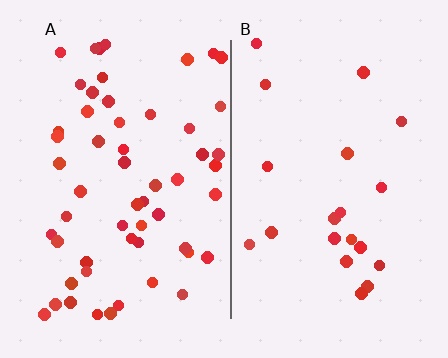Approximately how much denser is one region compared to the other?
Approximately 2.7× — region A over region B.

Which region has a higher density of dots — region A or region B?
A (the left).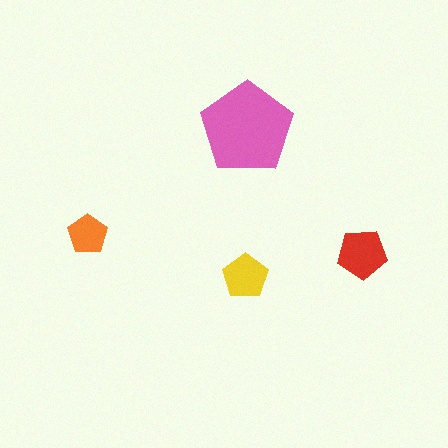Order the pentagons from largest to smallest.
the pink one, the red one, the yellow one, the orange one.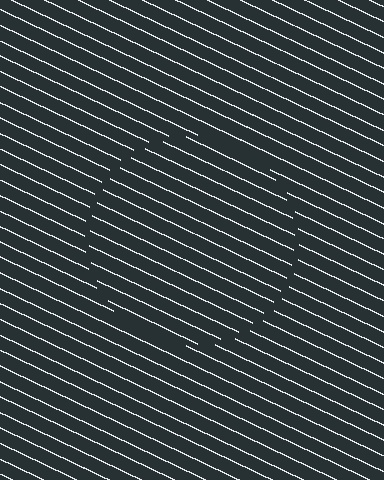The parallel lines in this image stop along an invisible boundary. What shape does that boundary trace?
An illusory circle. The interior of the shape contains the same grating, shifted by half a period — the contour is defined by the phase discontinuity where line-ends from the inner and outer gratings abut.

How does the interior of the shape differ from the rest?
The interior of the shape contains the same grating, shifted by half a period — the contour is defined by the phase discontinuity where line-ends from the inner and outer gratings abut.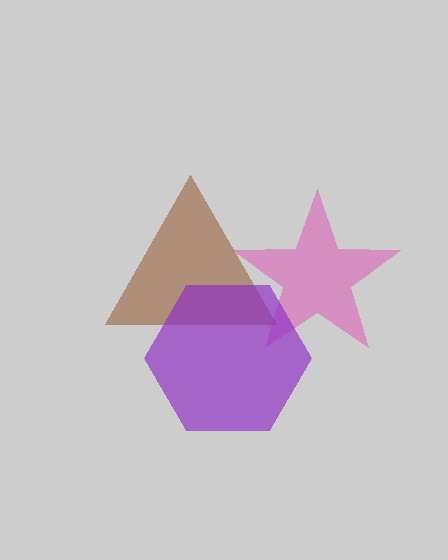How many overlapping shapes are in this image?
There are 3 overlapping shapes in the image.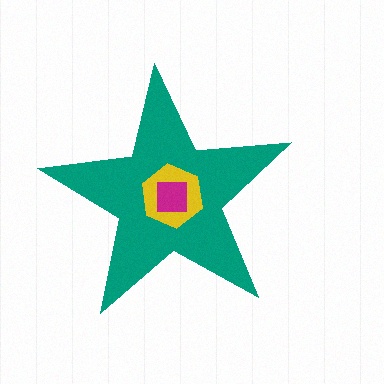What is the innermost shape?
The magenta square.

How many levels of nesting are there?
3.